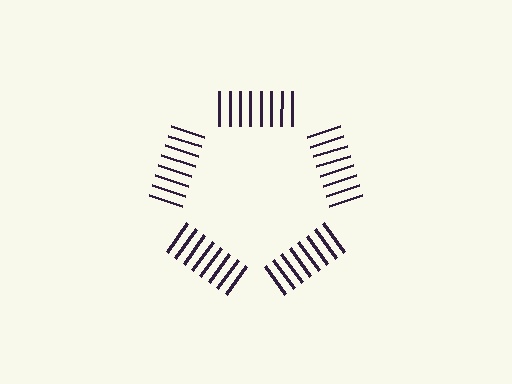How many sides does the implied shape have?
5 sides — the line-ends trace a pentagon.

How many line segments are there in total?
40 — 8 along each of the 5 edges.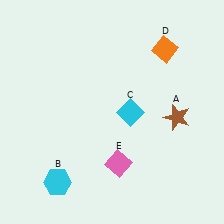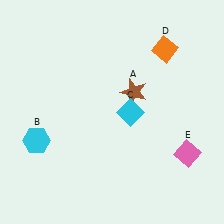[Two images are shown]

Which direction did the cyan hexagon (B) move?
The cyan hexagon (B) moved up.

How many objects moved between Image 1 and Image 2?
3 objects moved between the two images.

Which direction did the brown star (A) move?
The brown star (A) moved left.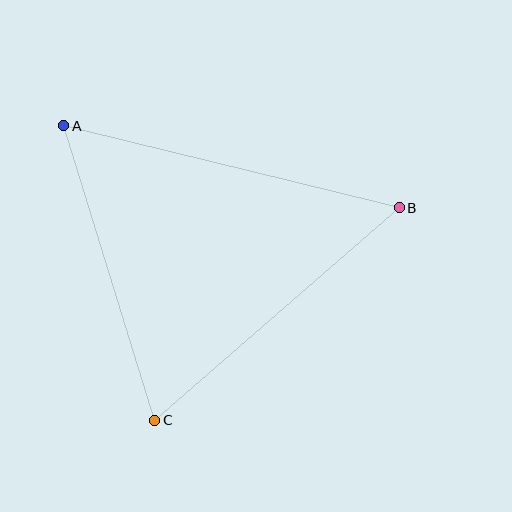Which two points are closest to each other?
Points A and C are closest to each other.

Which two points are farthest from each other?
Points A and B are farthest from each other.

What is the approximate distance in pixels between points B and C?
The distance between B and C is approximately 324 pixels.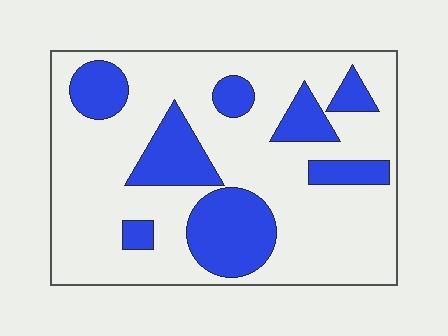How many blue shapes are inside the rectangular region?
8.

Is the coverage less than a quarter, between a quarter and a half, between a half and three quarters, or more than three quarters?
Between a quarter and a half.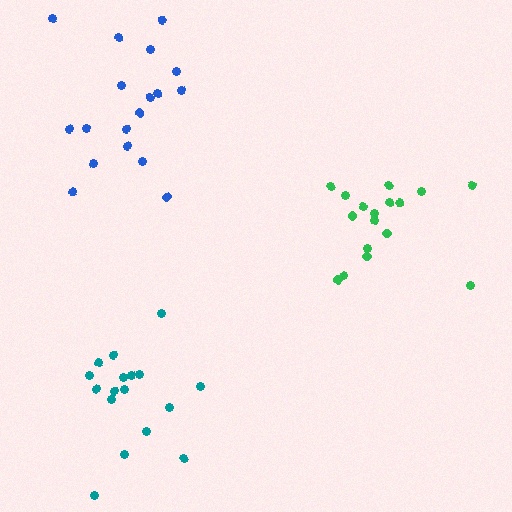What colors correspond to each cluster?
The clusters are colored: green, teal, blue.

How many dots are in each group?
Group 1: 17 dots, Group 2: 17 dots, Group 3: 18 dots (52 total).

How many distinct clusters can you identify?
There are 3 distinct clusters.